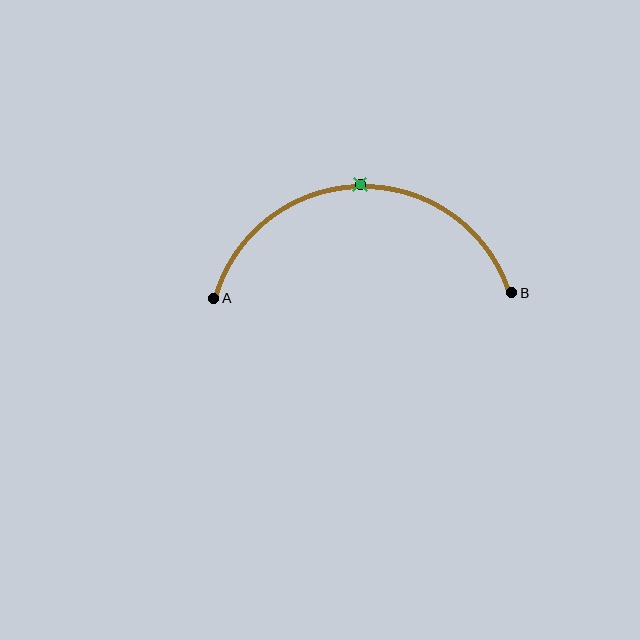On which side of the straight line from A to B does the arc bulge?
The arc bulges above the straight line connecting A and B.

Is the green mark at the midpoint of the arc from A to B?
Yes. The green mark lies on the arc at equal arc-length from both A and B — it is the arc midpoint.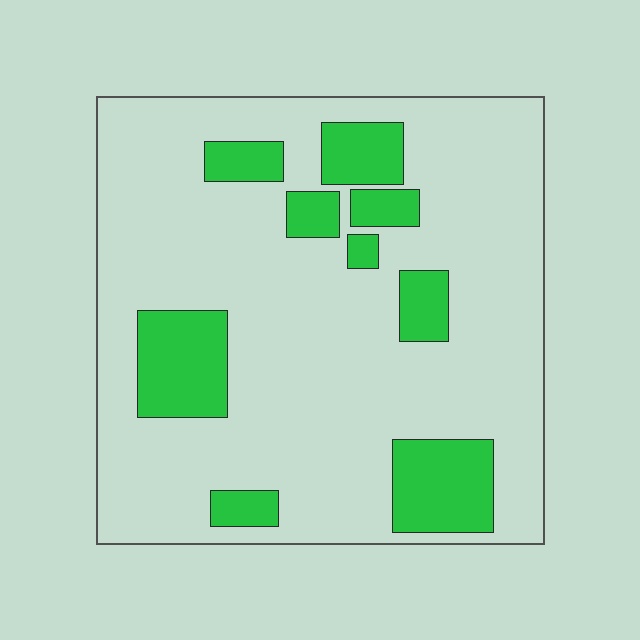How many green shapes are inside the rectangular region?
9.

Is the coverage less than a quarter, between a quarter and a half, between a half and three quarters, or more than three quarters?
Less than a quarter.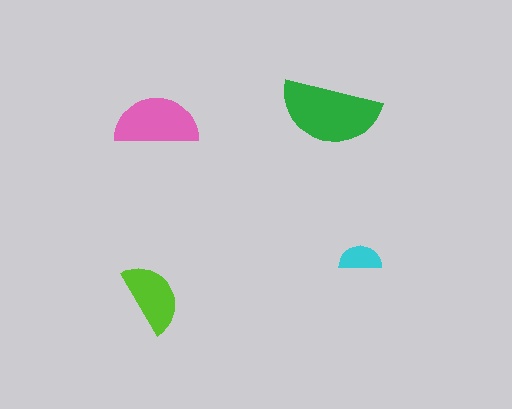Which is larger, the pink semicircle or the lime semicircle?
The pink one.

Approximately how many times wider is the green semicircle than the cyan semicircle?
About 2.5 times wider.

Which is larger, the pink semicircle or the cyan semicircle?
The pink one.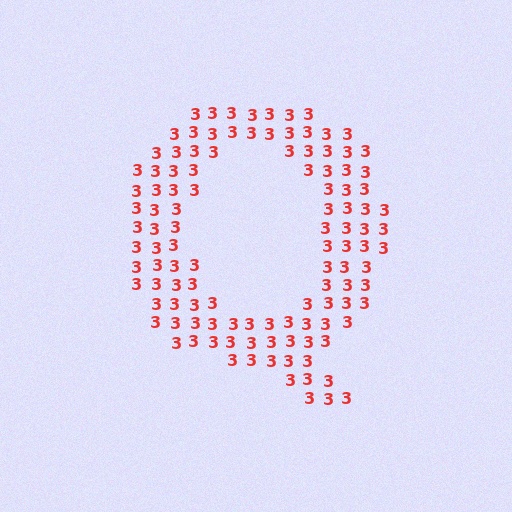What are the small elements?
The small elements are digit 3's.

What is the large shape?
The large shape is the letter Q.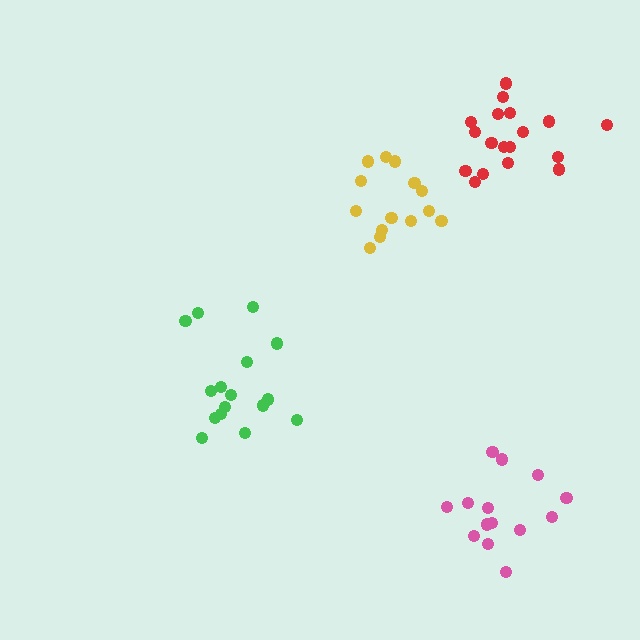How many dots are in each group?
Group 1: 14 dots, Group 2: 14 dots, Group 3: 16 dots, Group 4: 18 dots (62 total).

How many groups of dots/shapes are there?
There are 4 groups.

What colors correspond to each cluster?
The clusters are colored: yellow, pink, green, red.